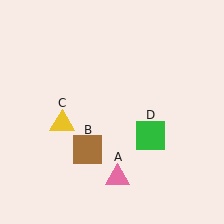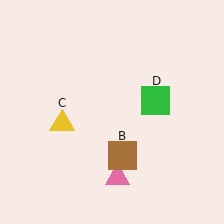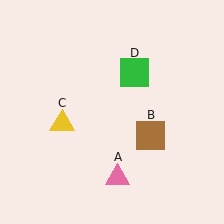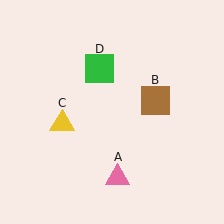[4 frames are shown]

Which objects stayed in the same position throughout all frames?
Pink triangle (object A) and yellow triangle (object C) remained stationary.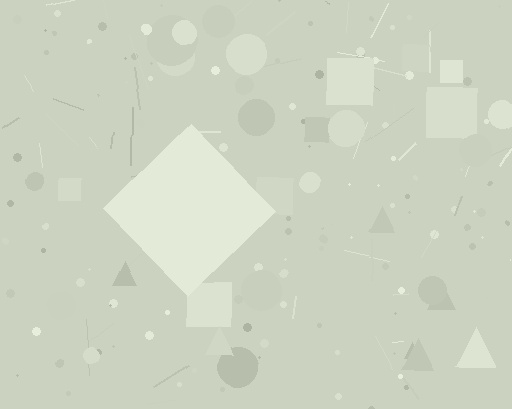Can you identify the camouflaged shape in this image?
The camouflaged shape is a diamond.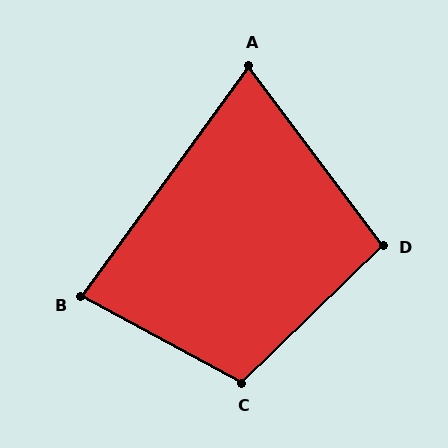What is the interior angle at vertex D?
Approximately 98 degrees (obtuse).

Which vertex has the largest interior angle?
C, at approximately 107 degrees.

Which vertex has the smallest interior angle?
A, at approximately 73 degrees.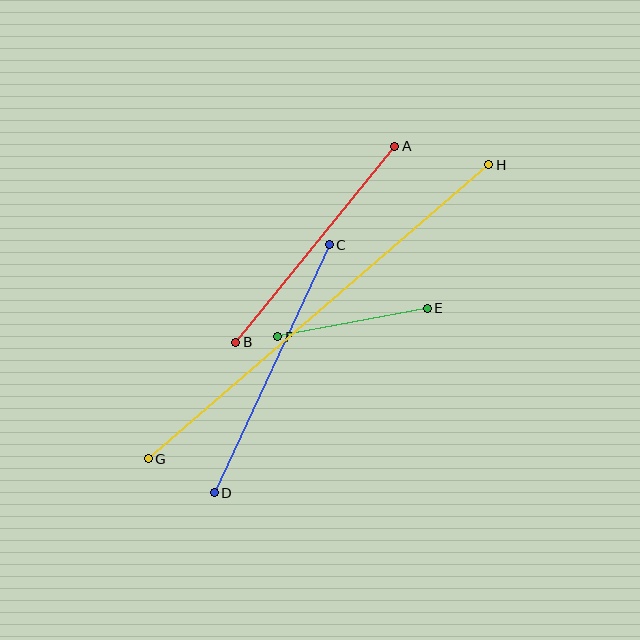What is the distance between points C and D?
The distance is approximately 273 pixels.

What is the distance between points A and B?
The distance is approximately 252 pixels.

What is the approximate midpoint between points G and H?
The midpoint is at approximately (318, 312) pixels.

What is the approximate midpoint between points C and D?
The midpoint is at approximately (272, 369) pixels.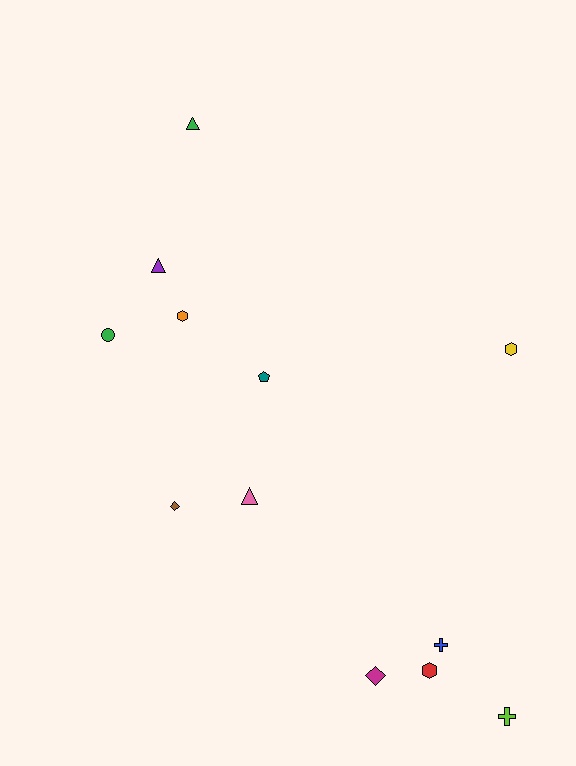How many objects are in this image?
There are 12 objects.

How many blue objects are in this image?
There is 1 blue object.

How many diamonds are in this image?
There are 2 diamonds.